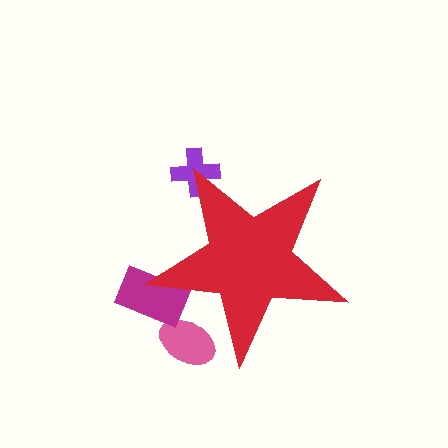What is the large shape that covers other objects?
A red star.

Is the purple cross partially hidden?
Yes, the purple cross is partially hidden behind the red star.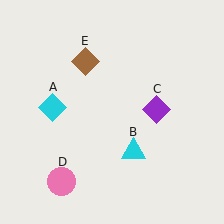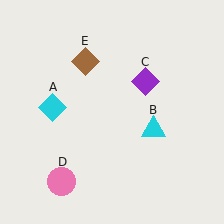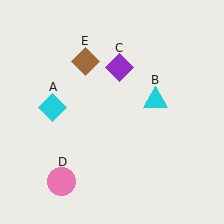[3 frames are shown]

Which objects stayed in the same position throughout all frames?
Cyan diamond (object A) and pink circle (object D) and brown diamond (object E) remained stationary.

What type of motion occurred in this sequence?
The cyan triangle (object B), purple diamond (object C) rotated counterclockwise around the center of the scene.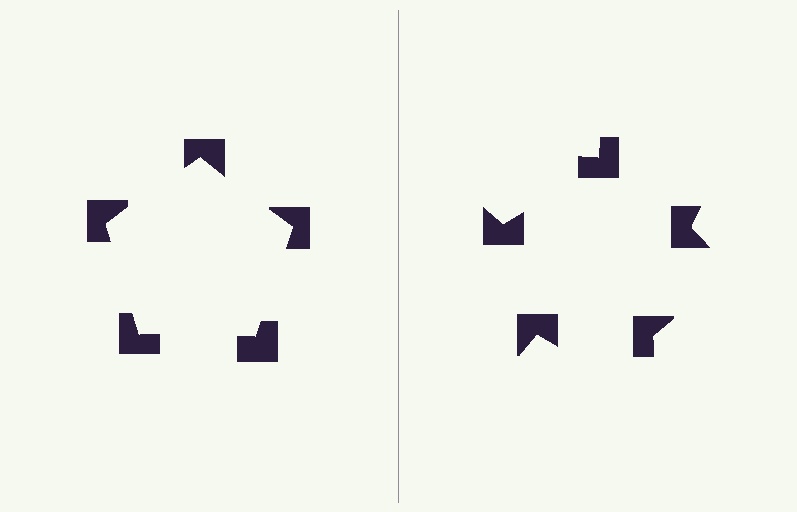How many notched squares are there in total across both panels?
10 — 5 on each side.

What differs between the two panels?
The notched squares are positioned identically on both sides; only the wedge orientations differ. On the left they align to a pentagon; on the right they are misaligned.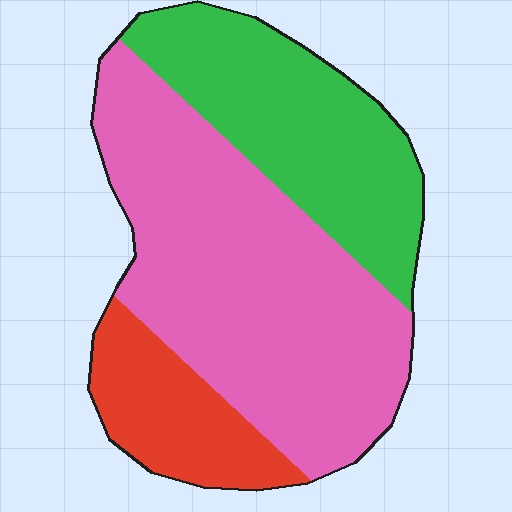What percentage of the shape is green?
Green covers about 30% of the shape.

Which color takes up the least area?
Red, at roughly 15%.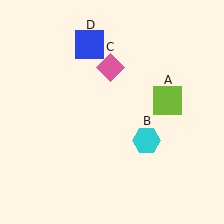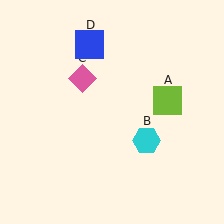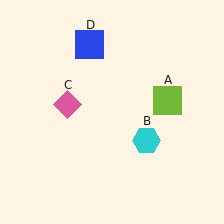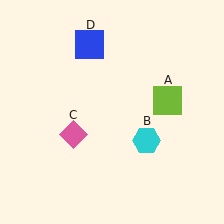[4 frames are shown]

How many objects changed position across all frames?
1 object changed position: pink diamond (object C).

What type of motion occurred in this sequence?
The pink diamond (object C) rotated counterclockwise around the center of the scene.